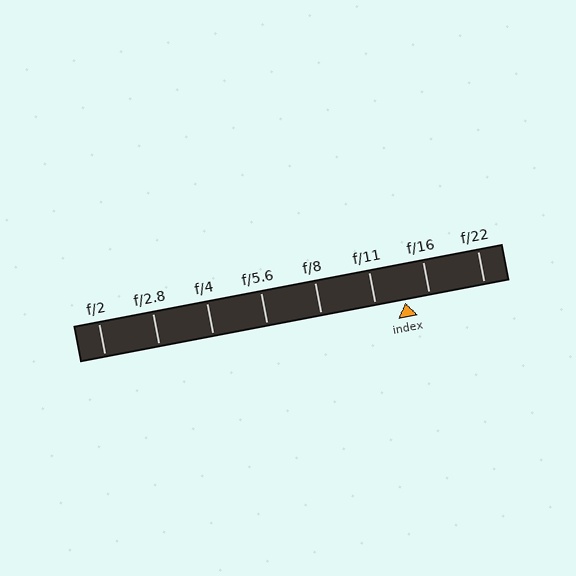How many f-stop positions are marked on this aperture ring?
There are 8 f-stop positions marked.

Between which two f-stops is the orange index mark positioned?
The index mark is between f/11 and f/16.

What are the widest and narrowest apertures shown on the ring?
The widest aperture shown is f/2 and the narrowest is f/22.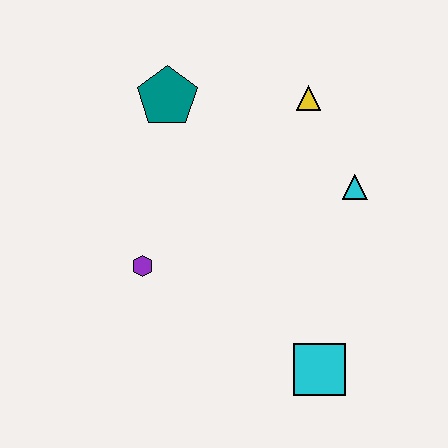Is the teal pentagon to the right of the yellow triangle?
No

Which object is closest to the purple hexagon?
The teal pentagon is closest to the purple hexagon.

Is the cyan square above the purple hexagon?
No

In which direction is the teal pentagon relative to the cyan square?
The teal pentagon is above the cyan square.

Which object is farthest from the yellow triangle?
The cyan square is farthest from the yellow triangle.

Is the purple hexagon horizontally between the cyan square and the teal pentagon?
No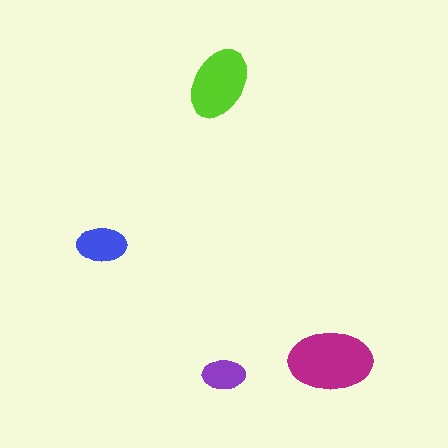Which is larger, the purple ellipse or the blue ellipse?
The blue one.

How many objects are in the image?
There are 4 objects in the image.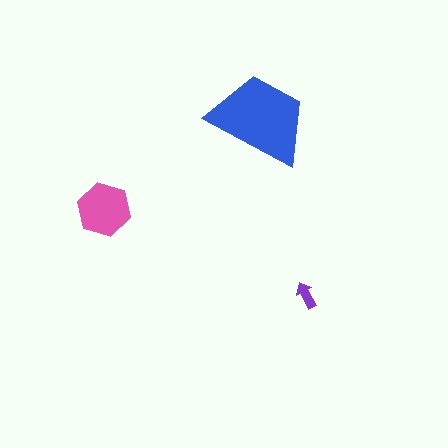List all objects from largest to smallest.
The blue trapezoid, the pink hexagon, the purple arrow.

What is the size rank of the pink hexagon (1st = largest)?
2nd.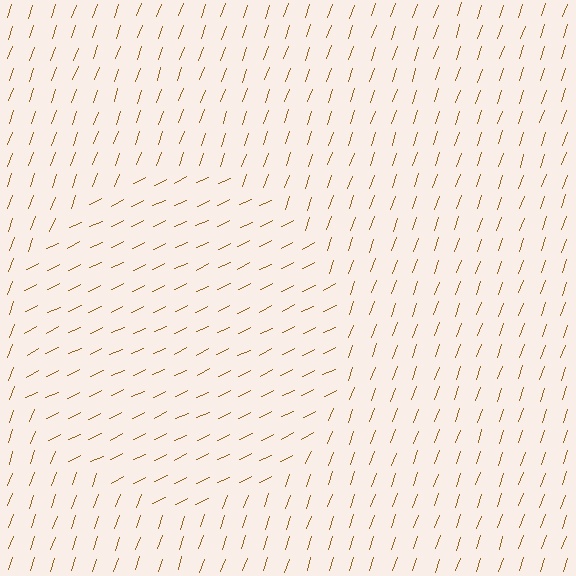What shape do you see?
I see a circle.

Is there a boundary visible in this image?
Yes, there is a texture boundary formed by a change in line orientation.